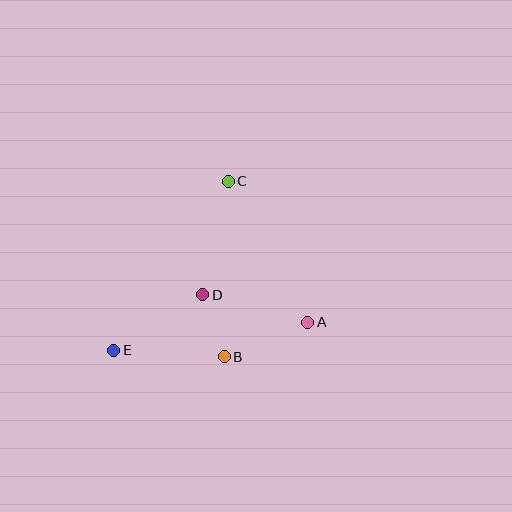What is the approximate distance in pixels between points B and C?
The distance between B and C is approximately 175 pixels.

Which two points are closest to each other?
Points B and D are closest to each other.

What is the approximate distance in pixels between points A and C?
The distance between A and C is approximately 162 pixels.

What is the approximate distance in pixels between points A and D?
The distance between A and D is approximately 109 pixels.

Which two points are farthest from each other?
Points C and E are farthest from each other.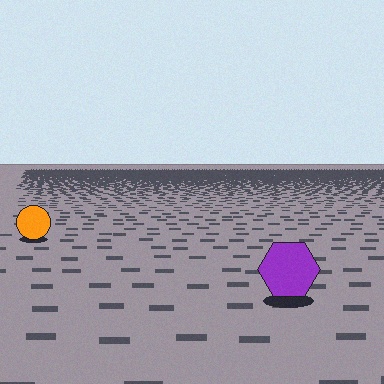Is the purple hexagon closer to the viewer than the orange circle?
Yes. The purple hexagon is closer — you can tell from the texture gradient: the ground texture is coarser near it.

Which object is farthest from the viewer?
The orange circle is farthest from the viewer. It appears smaller and the ground texture around it is denser.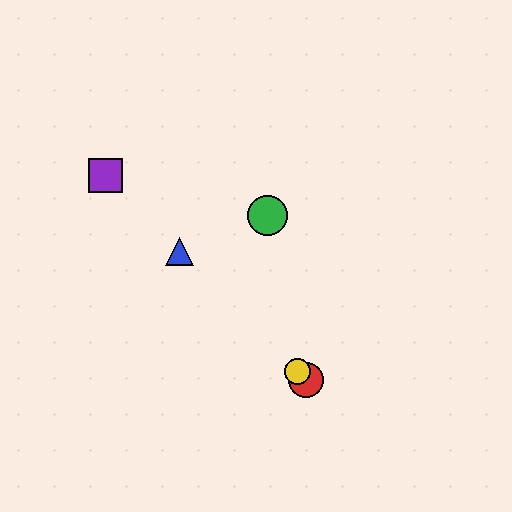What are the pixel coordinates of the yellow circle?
The yellow circle is at (297, 372).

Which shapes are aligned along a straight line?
The red circle, the blue triangle, the yellow circle, the purple square are aligned along a straight line.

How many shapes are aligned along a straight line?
4 shapes (the red circle, the blue triangle, the yellow circle, the purple square) are aligned along a straight line.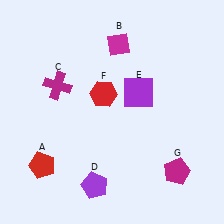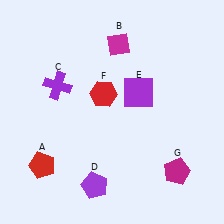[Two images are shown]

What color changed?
The cross (C) changed from magenta in Image 1 to purple in Image 2.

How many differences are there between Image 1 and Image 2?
There is 1 difference between the two images.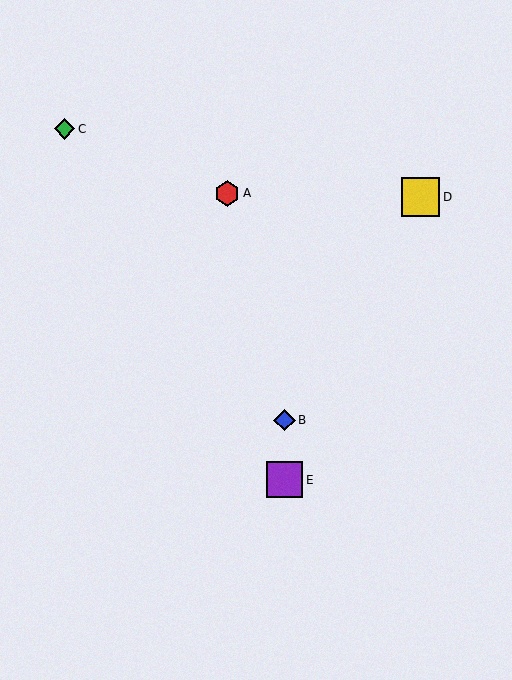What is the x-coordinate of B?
Object B is at x≈285.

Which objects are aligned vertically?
Objects B, E are aligned vertically.